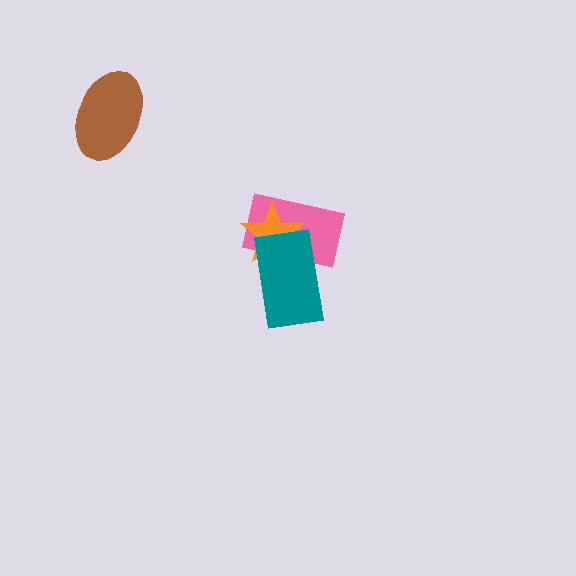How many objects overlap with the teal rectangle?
2 objects overlap with the teal rectangle.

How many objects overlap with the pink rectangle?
2 objects overlap with the pink rectangle.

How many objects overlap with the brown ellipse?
0 objects overlap with the brown ellipse.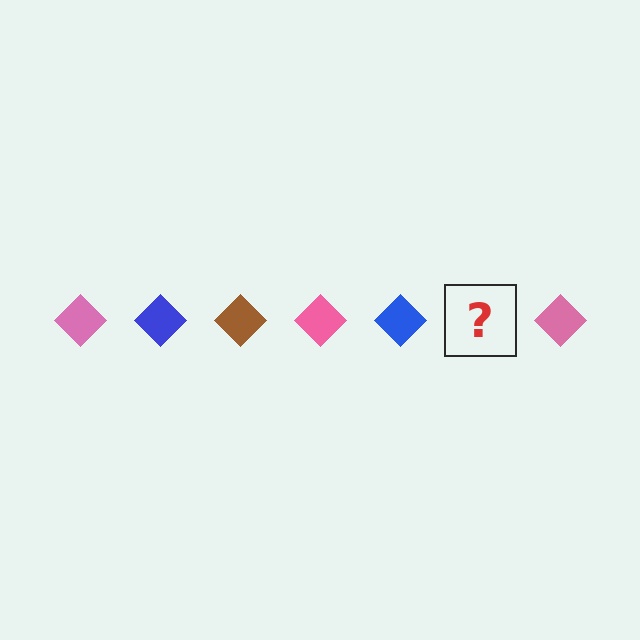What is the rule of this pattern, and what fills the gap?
The rule is that the pattern cycles through pink, blue, brown diamonds. The gap should be filled with a brown diamond.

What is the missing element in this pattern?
The missing element is a brown diamond.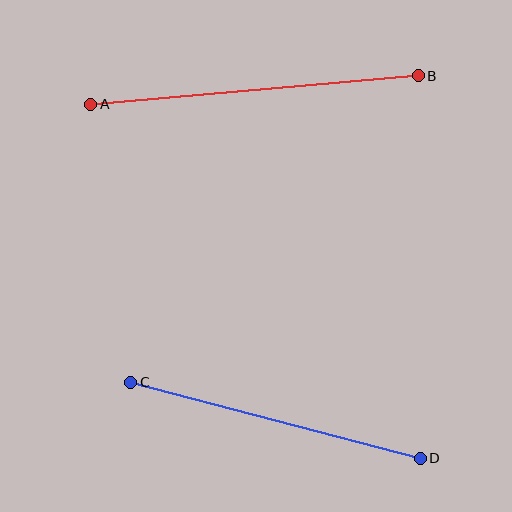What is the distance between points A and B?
The distance is approximately 329 pixels.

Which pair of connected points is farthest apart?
Points A and B are farthest apart.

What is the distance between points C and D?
The distance is approximately 299 pixels.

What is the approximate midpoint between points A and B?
The midpoint is at approximately (254, 90) pixels.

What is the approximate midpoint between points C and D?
The midpoint is at approximately (276, 420) pixels.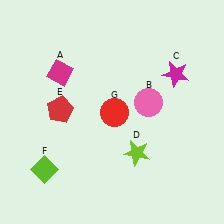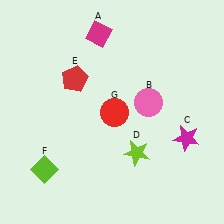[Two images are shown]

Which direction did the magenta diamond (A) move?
The magenta diamond (A) moved up.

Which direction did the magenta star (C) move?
The magenta star (C) moved down.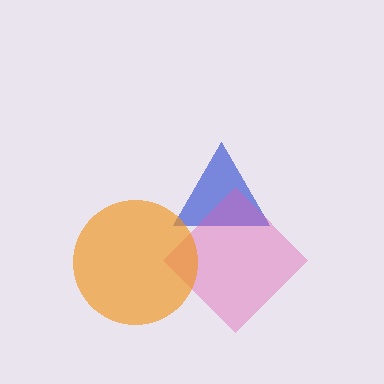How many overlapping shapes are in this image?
There are 3 overlapping shapes in the image.